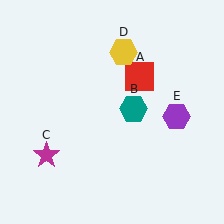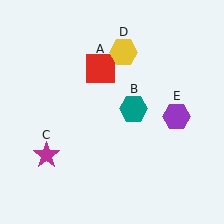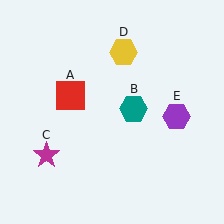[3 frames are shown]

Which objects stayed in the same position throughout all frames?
Teal hexagon (object B) and magenta star (object C) and yellow hexagon (object D) and purple hexagon (object E) remained stationary.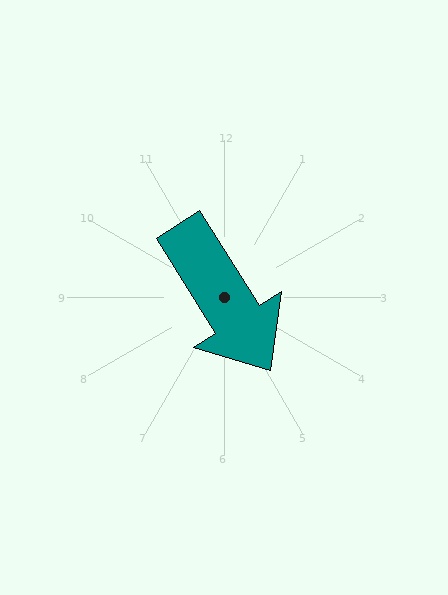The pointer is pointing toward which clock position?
Roughly 5 o'clock.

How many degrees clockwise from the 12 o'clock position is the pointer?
Approximately 148 degrees.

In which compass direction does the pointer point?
Southeast.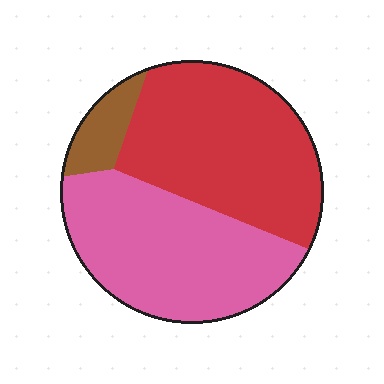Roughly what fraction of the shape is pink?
Pink covers around 45% of the shape.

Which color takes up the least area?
Brown, at roughly 10%.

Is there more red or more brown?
Red.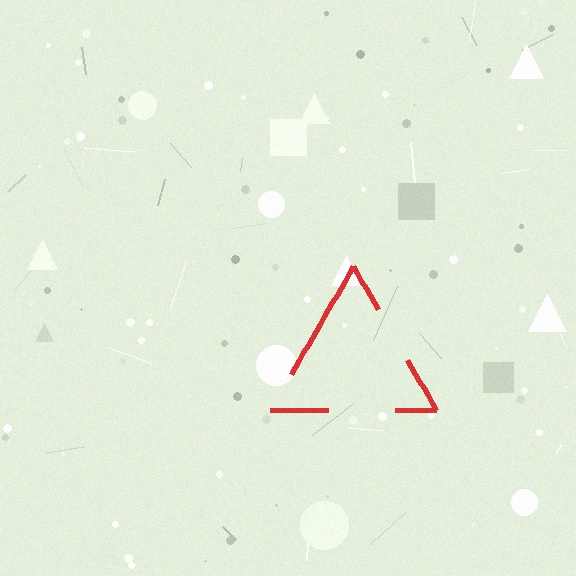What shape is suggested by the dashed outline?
The dashed outline suggests a triangle.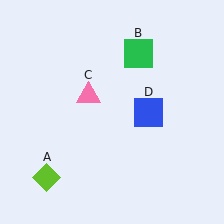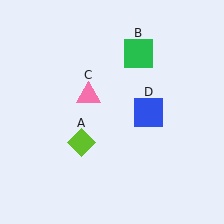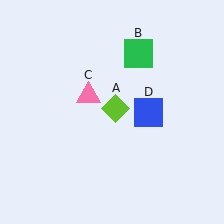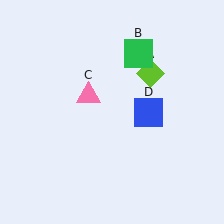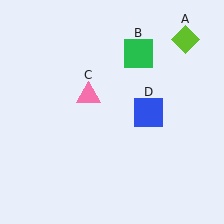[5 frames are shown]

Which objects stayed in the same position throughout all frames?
Green square (object B) and pink triangle (object C) and blue square (object D) remained stationary.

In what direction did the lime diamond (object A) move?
The lime diamond (object A) moved up and to the right.